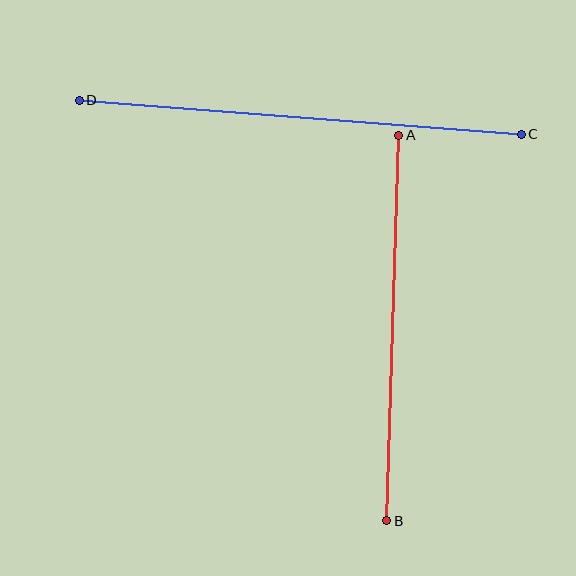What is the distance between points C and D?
The distance is approximately 443 pixels.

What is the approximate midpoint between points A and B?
The midpoint is at approximately (393, 328) pixels.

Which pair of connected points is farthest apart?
Points C and D are farthest apart.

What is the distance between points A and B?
The distance is approximately 385 pixels.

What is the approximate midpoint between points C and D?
The midpoint is at approximately (300, 117) pixels.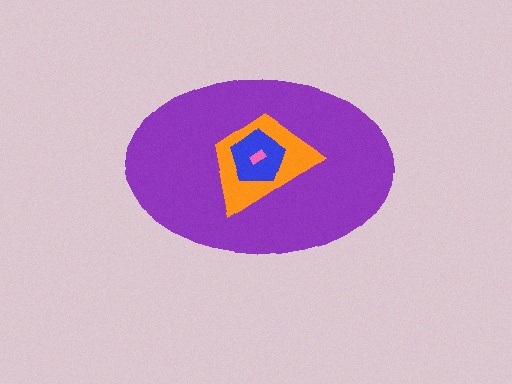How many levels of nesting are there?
4.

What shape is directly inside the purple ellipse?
The orange trapezoid.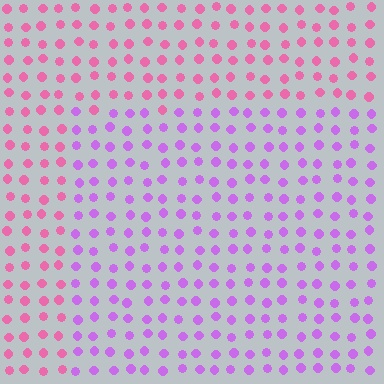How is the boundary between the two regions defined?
The boundary is defined purely by a slight shift in hue (about 45 degrees). Spacing, size, and orientation are identical on both sides.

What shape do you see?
I see a rectangle.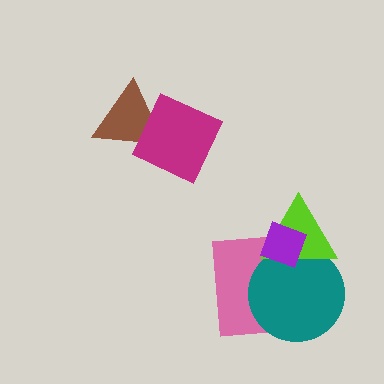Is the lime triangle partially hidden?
Yes, it is partially covered by another shape.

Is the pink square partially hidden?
Yes, it is partially covered by another shape.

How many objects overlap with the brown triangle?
1 object overlaps with the brown triangle.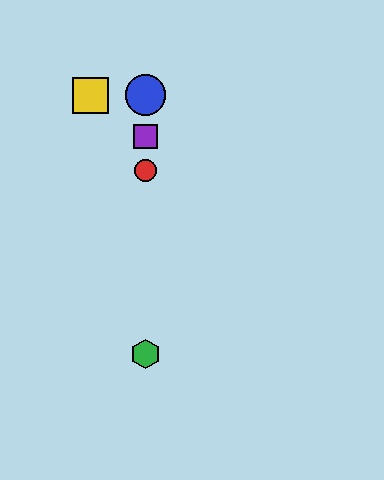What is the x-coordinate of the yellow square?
The yellow square is at x≈91.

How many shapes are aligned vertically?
4 shapes (the red circle, the blue circle, the green hexagon, the purple square) are aligned vertically.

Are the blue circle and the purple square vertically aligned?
Yes, both are at x≈145.